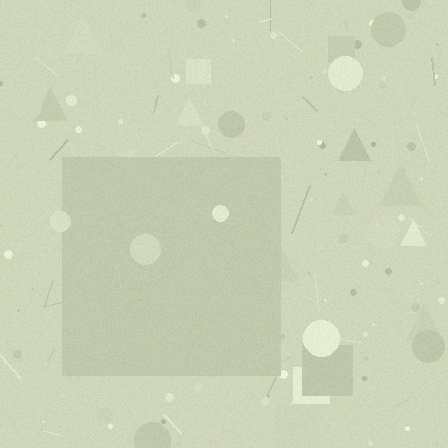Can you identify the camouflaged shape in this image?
The camouflaged shape is a square.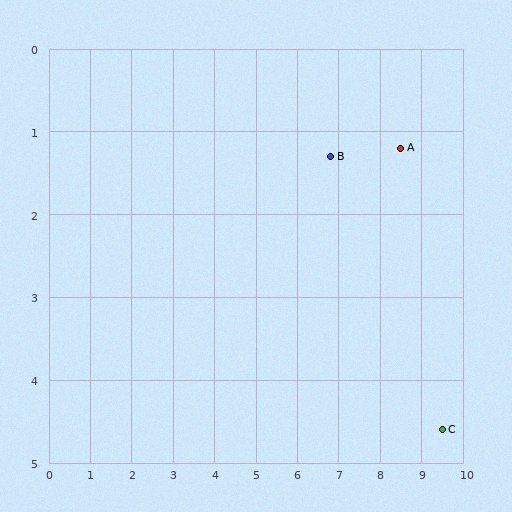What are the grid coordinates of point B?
Point B is at approximately (6.8, 1.3).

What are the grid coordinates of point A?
Point A is at approximately (8.5, 1.2).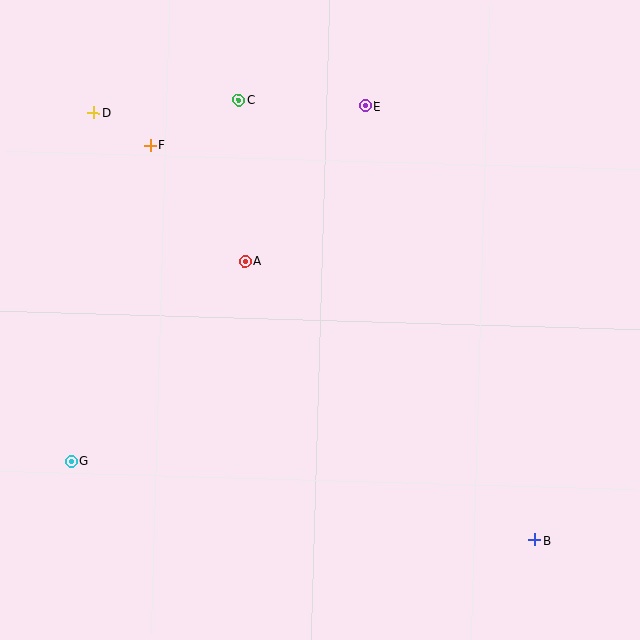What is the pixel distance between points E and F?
The distance between E and F is 219 pixels.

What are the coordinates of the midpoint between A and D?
The midpoint between A and D is at (169, 187).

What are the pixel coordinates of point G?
Point G is at (71, 461).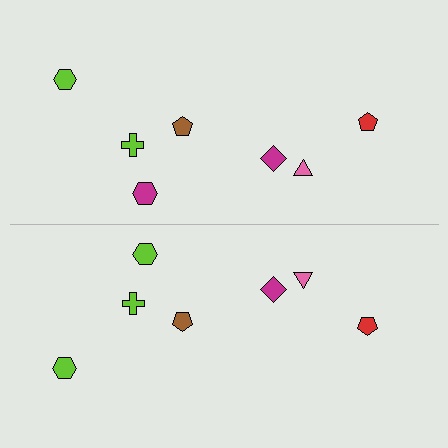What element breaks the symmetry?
The lime hexagon on the bottom side breaks the symmetry — its mirror counterpart is magenta.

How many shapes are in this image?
There are 14 shapes in this image.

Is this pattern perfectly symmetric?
No, the pattern is not perfectly symmetric. The lime hexagon on the bottom side breaks the symmetry — its mirror counterpart is magenta.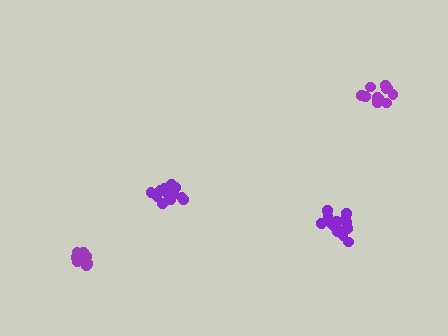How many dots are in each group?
Group 1: 11 dots, Group 2: 13 dots, Group 3: 11 dots, Group 4: 14 dots (49 total).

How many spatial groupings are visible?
There are 4 spatial groupings.